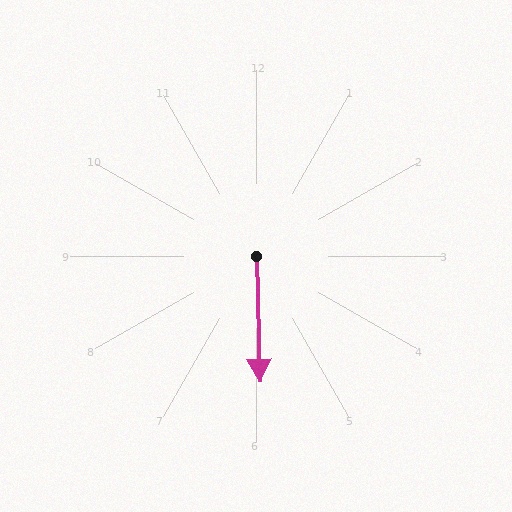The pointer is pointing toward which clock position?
Roughly 6 o'clock.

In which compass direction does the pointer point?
South.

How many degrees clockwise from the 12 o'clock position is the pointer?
Approximately 178 degrees.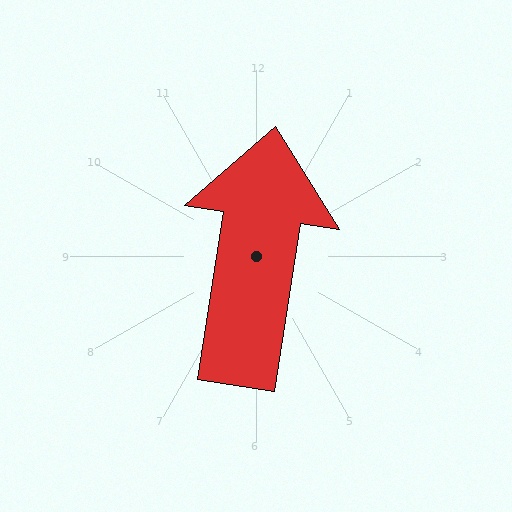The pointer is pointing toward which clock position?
Roughly 12 o'clock.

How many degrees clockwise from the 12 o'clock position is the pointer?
Approximately 9 degrees.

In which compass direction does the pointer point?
North.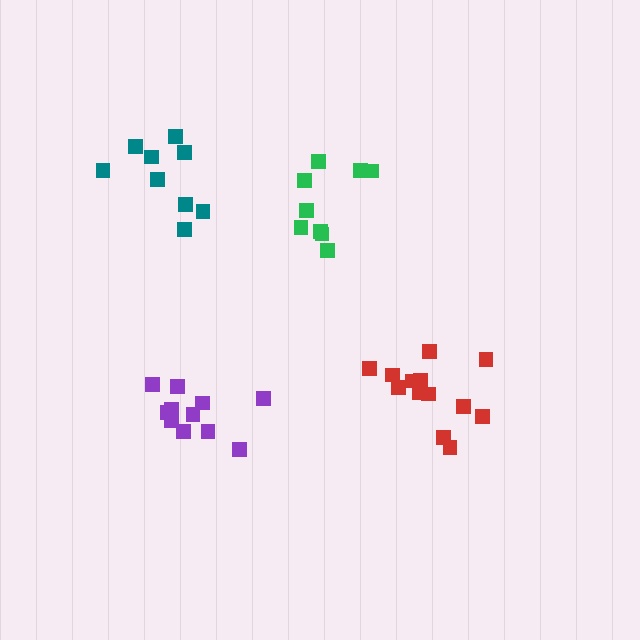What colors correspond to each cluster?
The clusters are colored: purple, teal, red, green.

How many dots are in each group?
Group 1: 12 dots, Group 2: 9 dots, Group 3: 13 dots, Group 4: 9 dots (43 total).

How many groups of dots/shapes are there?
There are 4 groups.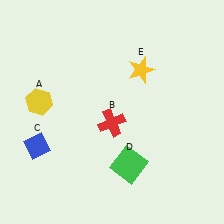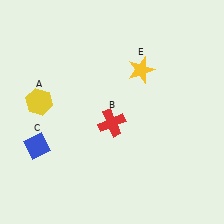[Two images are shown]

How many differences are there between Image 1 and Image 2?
There is 1 difference between the two images.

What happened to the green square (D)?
The green square (D) was removed in Image 2. It was in the bottom-right area of Image 1.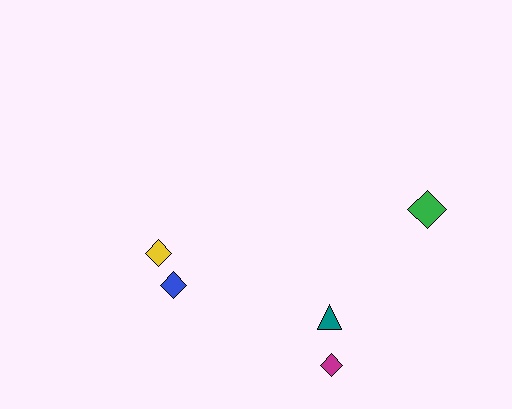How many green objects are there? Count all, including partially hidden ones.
There is 1 green object.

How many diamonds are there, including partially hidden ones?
There are 4 diamonds.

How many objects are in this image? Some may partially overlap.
There are 5 objects.